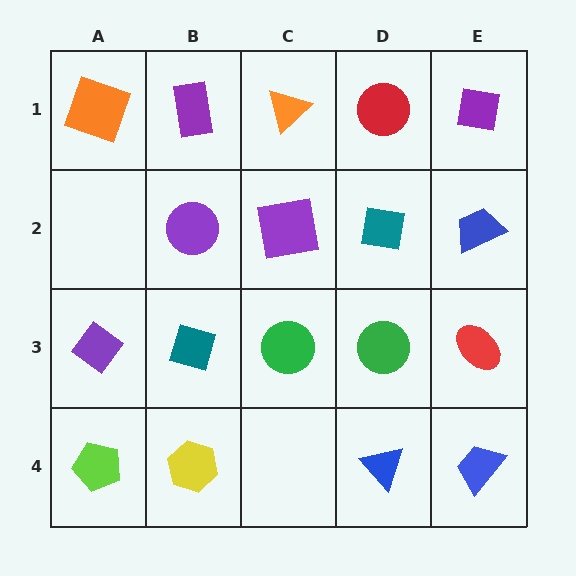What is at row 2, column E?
A blue trapezoid.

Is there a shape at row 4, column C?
No, that cell is empty.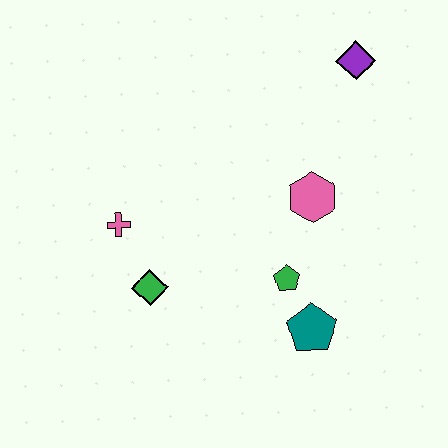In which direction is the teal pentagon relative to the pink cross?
The teal pentagon is to the right of the pink cross.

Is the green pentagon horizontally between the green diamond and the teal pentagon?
Yes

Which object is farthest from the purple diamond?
The green diamond is farthest from the purple diamond.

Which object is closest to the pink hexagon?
The green pentagon is closest to the pink hexagon.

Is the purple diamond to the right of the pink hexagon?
Yes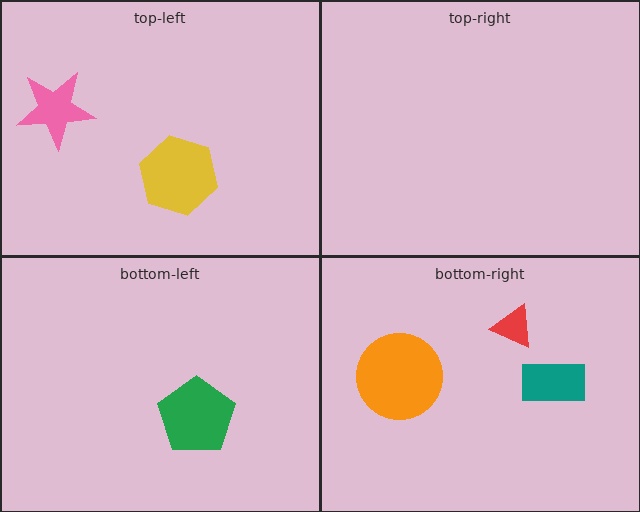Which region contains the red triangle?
The bottom-right region.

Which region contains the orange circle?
The bottom-right region.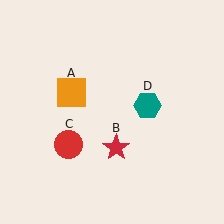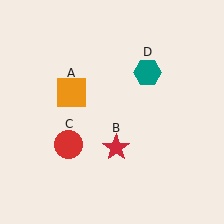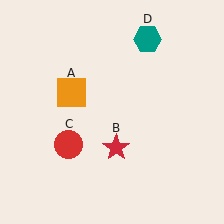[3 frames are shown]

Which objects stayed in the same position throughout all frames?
Orange square (object A) and red star (object B) and red circle (object C) remained stationary.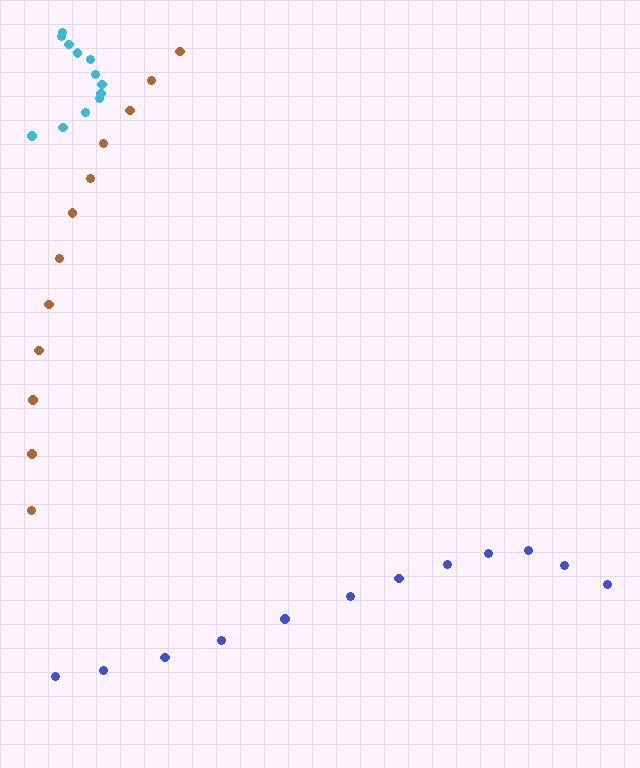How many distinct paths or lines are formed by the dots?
There are 3 distinct paths.